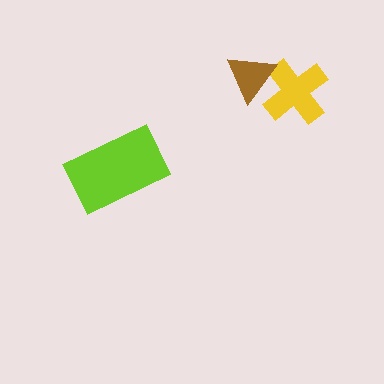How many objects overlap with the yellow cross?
1 object overlaps with the yellow cross.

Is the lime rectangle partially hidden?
No, no other shape covers it.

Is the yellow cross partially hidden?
Yes, it is partially covered by another shape.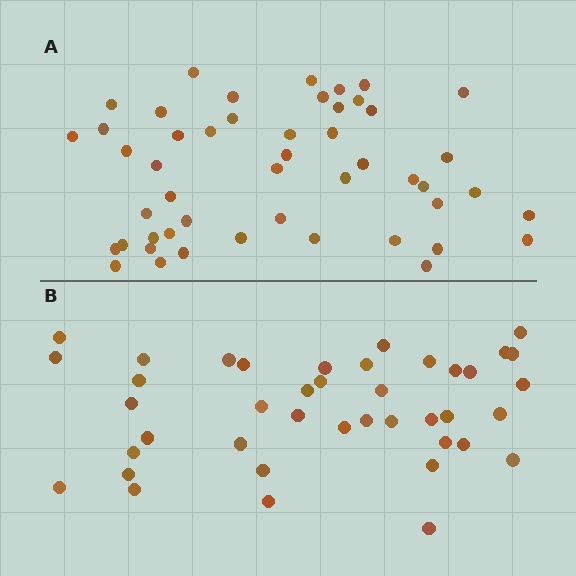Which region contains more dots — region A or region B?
Region A (the top region) has more dots.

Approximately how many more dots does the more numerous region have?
Region A has roughly 8 or so more dots than region B.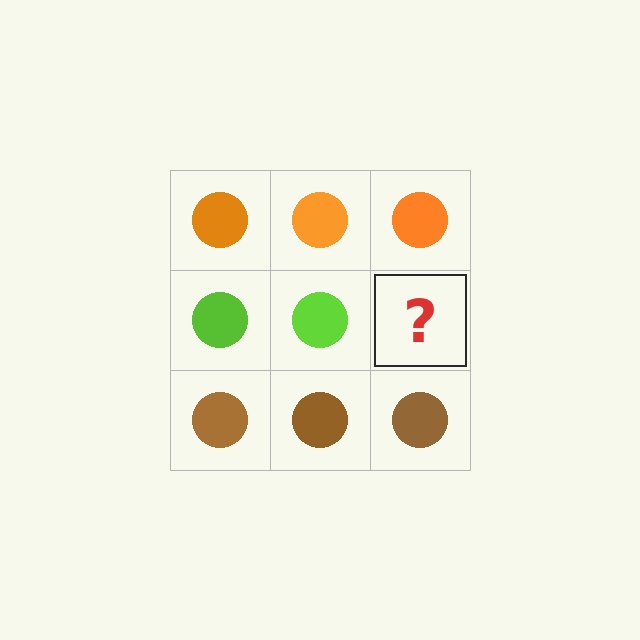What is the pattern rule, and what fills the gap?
The rule is that each row has a consistent color. The gap should be filled with a lime circle.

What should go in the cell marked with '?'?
The missing cell should contain a lime circle.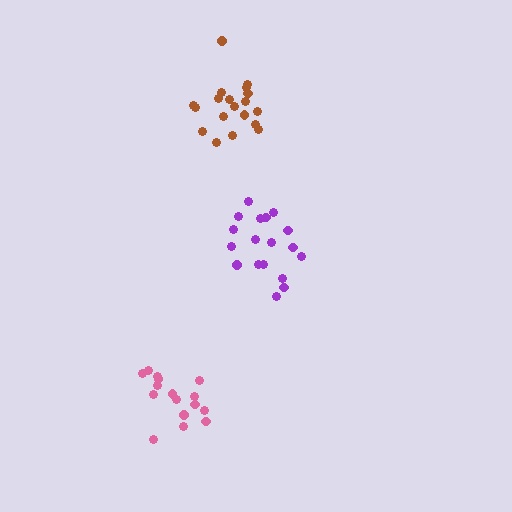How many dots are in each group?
Group 1: 16 dots, Group 2: 19 dots, Group 3: 18 dots (53 total).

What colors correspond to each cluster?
The clusters are colored: pink, brown, purple.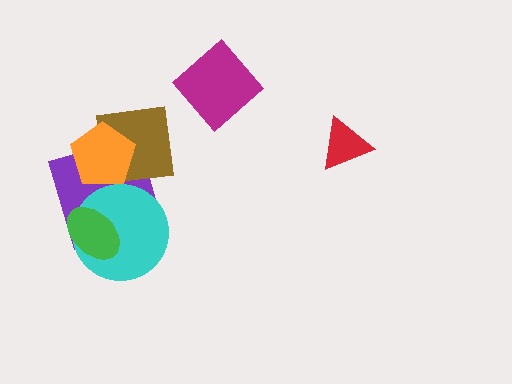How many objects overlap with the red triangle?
0 objects overlap with the red triangle.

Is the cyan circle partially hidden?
Yes, it is partially covered by another shape.